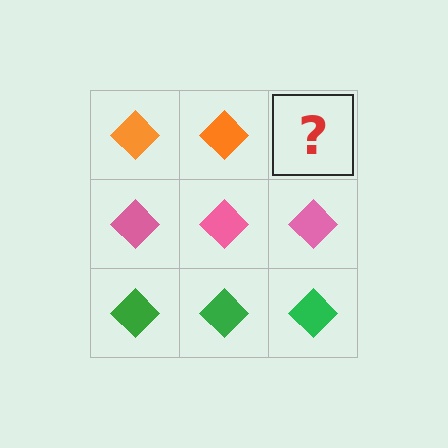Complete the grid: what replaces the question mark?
The question mark should be replaced with an orange diamond.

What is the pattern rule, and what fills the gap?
The rule is that each row has a consistent color. The gap should be filled with an orange diamond.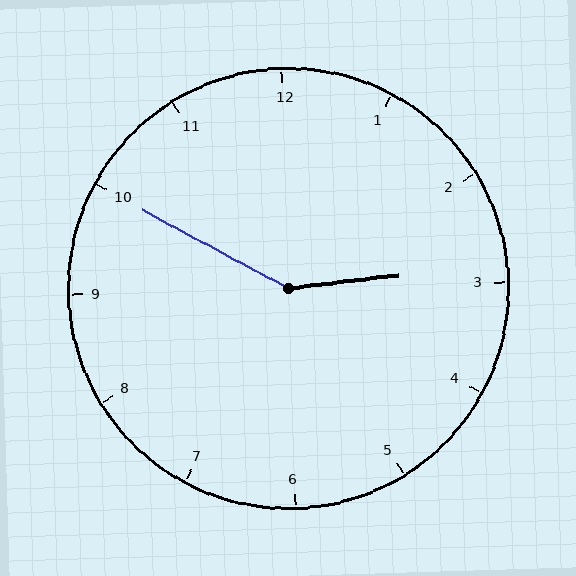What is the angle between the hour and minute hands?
Approximately 145 degrees.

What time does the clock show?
2:50.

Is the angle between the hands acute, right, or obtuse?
It is obtuse.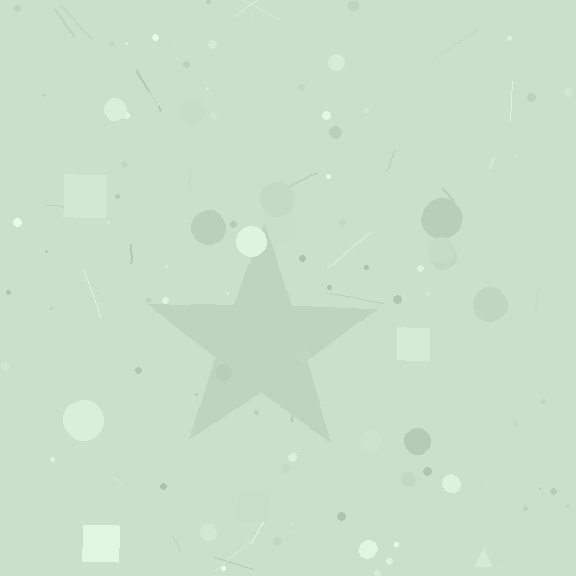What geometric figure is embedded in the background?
A star is embedded in the background.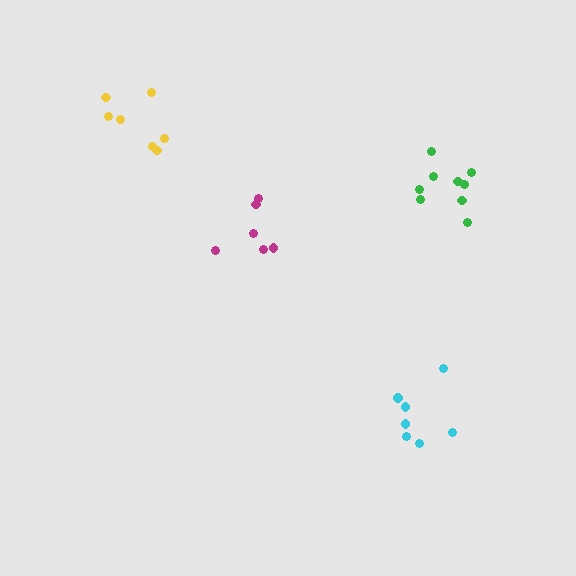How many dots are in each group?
Group 1: 7 dots, Group 2: 9 dots, Group 3: 6 dots, Group 4: 7 dots (29 total).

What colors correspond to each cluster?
The clusters are colored: cyan, green, magenta, yellow.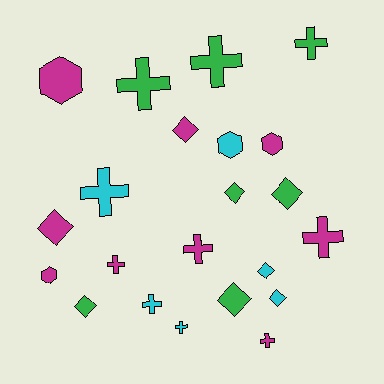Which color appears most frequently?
Magenta, with 9 objects.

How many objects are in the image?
There are 22 objects.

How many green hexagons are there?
There are no green hexagons.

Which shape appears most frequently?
Cross, with 10 objects.